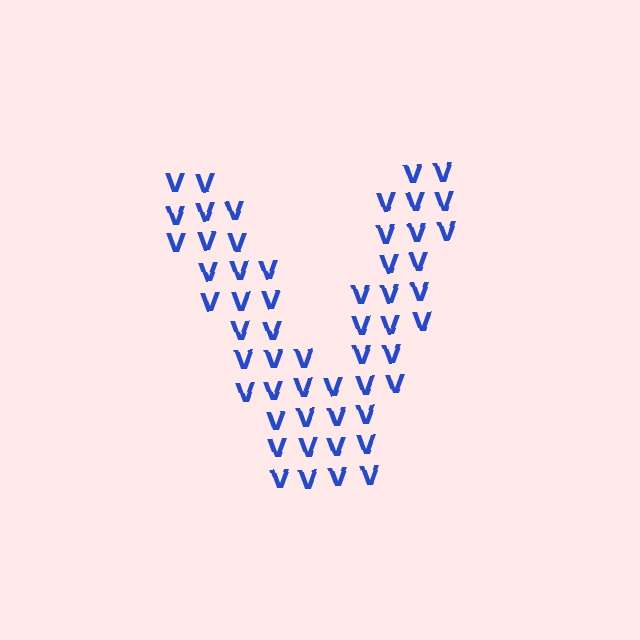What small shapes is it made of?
It is made of small letter V's.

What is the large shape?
The large shape is the letter V.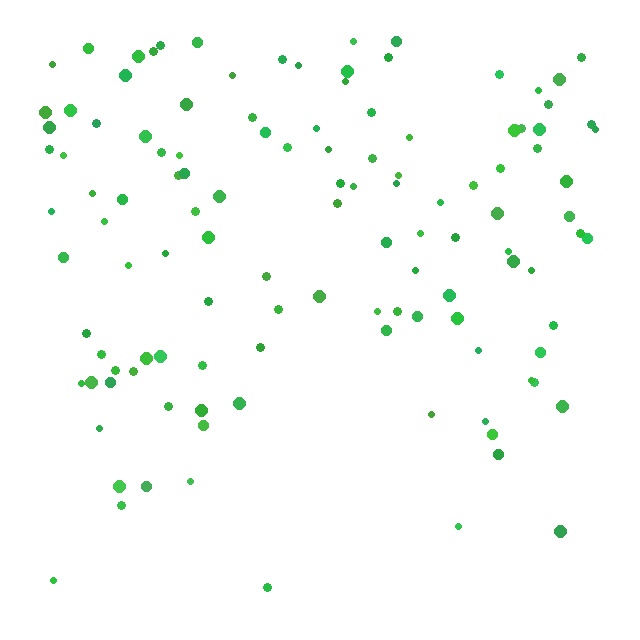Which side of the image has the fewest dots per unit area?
The bottom.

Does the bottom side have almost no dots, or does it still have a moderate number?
Still a moderate number, just noticeably fewer than the top.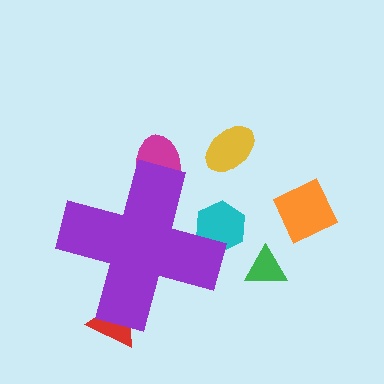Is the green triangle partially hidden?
No, the green triangle is fully visible.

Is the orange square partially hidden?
No, the orange square is fully visible.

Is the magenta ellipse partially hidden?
Yes, the magenta ellipse is partially hidden behind the purple cross.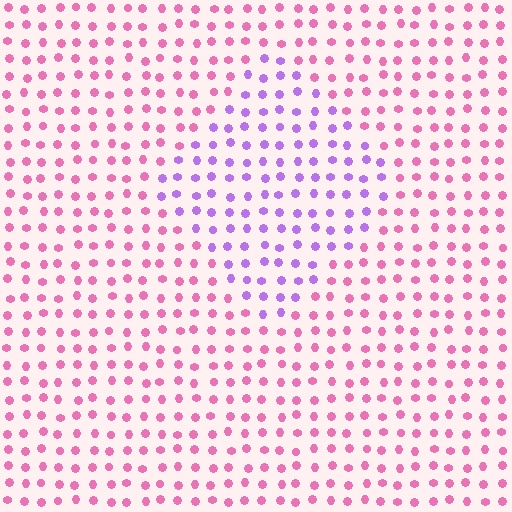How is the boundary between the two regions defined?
The boundary is defined purely by a slight shift in hue (about 51 degrees). Spacing, size, and orientation are identical on both sides.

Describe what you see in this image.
The image is filled with small pink elements in a uniform arrangement. A diamond-shaped region is visible where the elements are tinted to a slightly different hue, forming a subtle color boundary.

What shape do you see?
I see a diamond.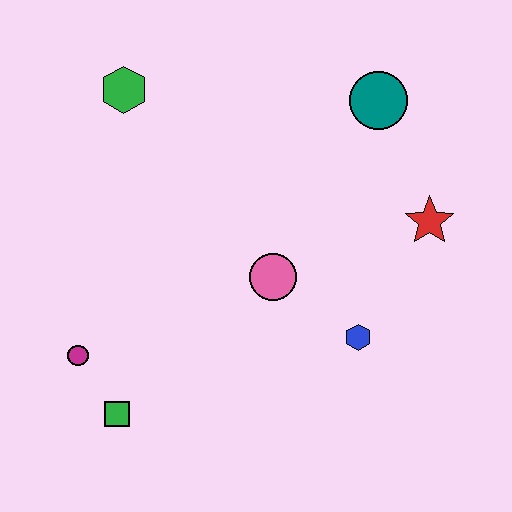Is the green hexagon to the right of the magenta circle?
Yes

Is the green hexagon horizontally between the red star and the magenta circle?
Yes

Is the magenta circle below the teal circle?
Yes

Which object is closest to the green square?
The magenta circle is closest to the green square.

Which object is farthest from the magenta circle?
The teal circle is farthest from the magenta circle.